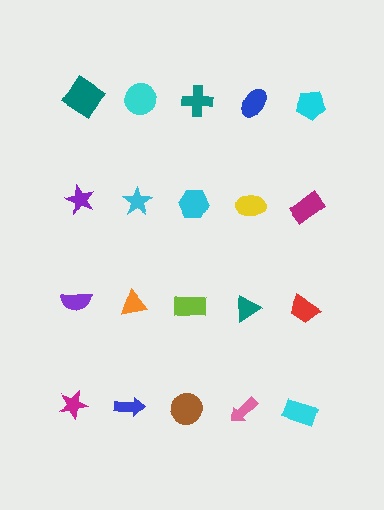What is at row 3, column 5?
A red trapezoid.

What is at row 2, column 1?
A purple star.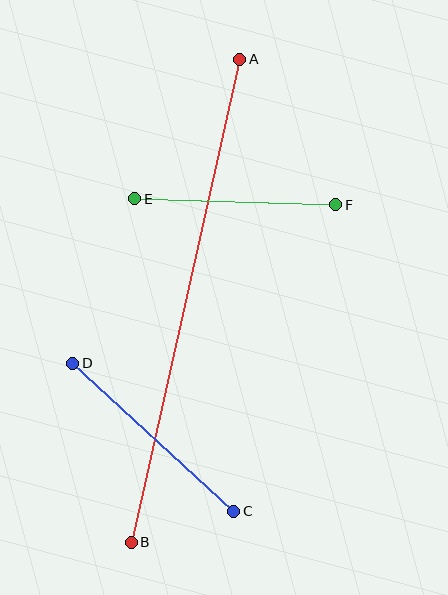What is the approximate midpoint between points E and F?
The midpoint is at approximately (235, 202) pixels.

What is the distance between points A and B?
The distance is approximately 495 pixels.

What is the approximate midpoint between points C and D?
The midpoint is at approximately (153, 437) pixels.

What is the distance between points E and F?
The distance is approximately 201 pixels.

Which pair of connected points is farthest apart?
Points A and B are farthest apart.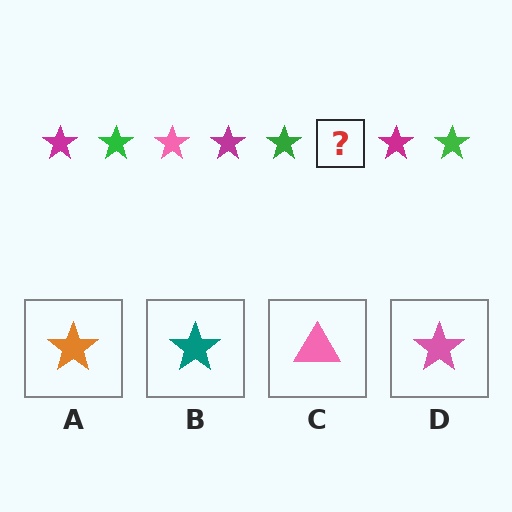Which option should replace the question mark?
Option D.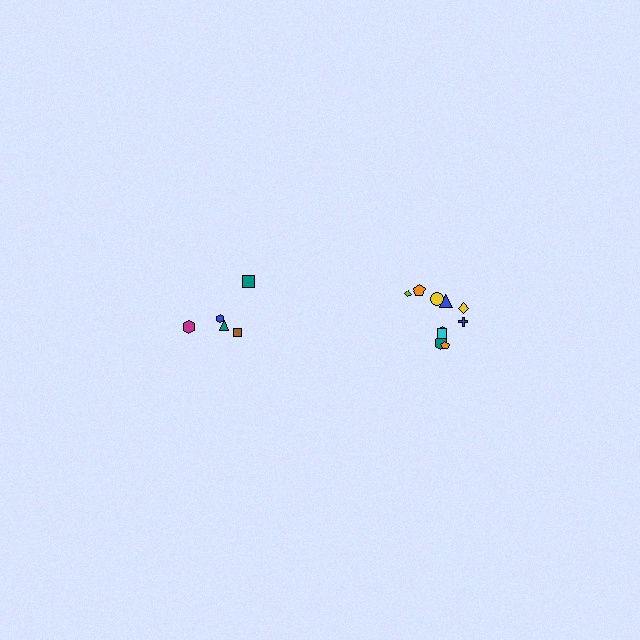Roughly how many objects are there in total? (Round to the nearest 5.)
Roughly 15 objects in total.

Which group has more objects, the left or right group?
The right group.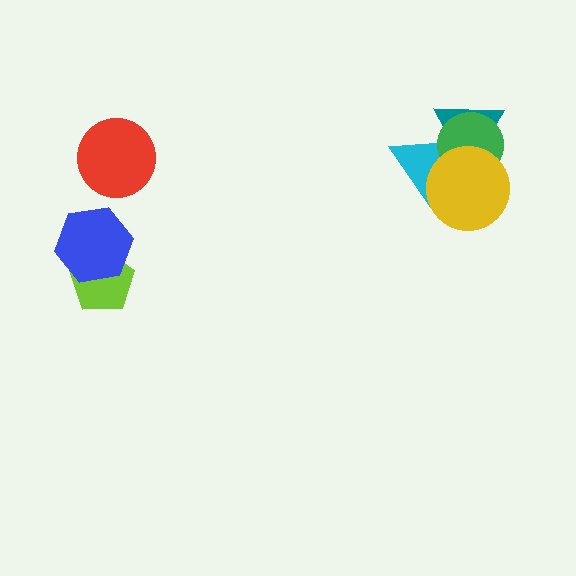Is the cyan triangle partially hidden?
Yes, it is partially covered by another shape.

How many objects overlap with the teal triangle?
3 objects overlap with the teal triangle.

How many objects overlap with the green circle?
3 objects overlap with the green circle.